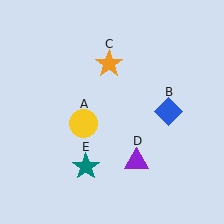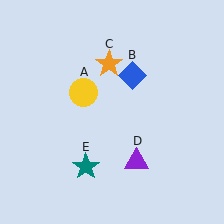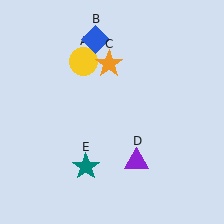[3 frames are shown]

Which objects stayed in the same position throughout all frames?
Orange star (object C) and purple triangle (object D) and teal star (object E) remained stationary.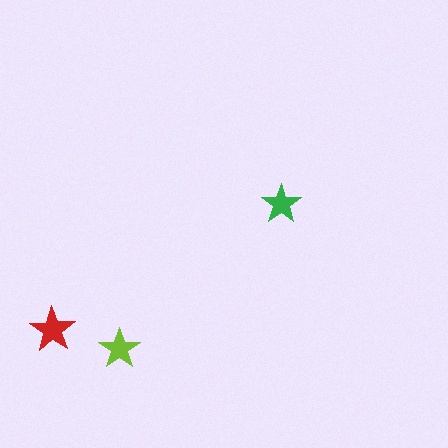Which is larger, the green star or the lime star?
The lime one.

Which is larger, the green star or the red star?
The red one.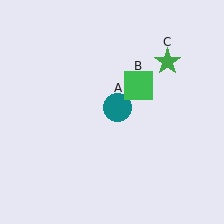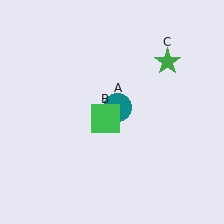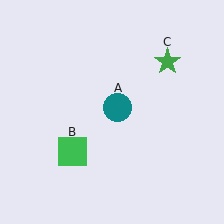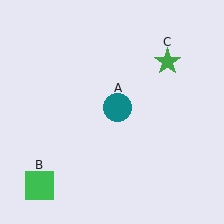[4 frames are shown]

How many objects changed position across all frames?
1 object changed position: green square (object B).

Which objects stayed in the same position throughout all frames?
Teal circle (object A) and green star (object C) remained stationary.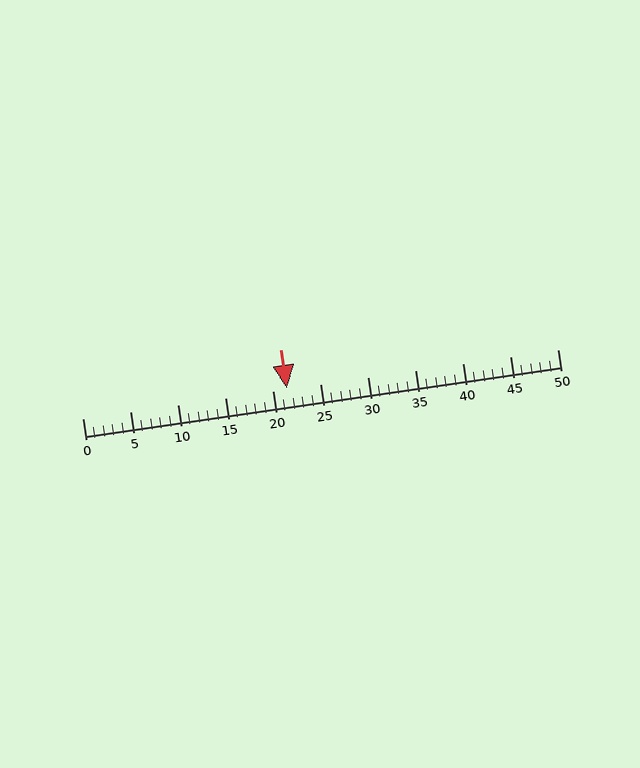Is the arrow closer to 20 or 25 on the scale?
The arrow is closer to 20.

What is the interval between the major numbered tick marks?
The major tick marks are spaced 5 units apart.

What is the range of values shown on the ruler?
The ruler shows values from 0 to 50.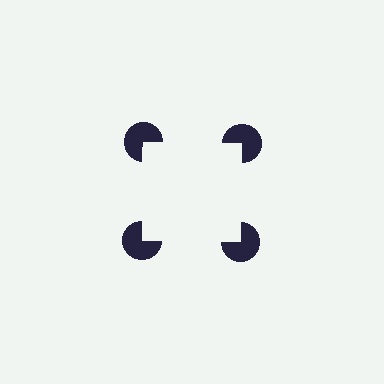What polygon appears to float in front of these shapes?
An illusory square — its edges are inferred from the aligned wedge cuts in the pac-man discs, not physically drawn.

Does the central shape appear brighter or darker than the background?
It typically appears slightly brighter than the background, even though no actual brightness change is drawn.